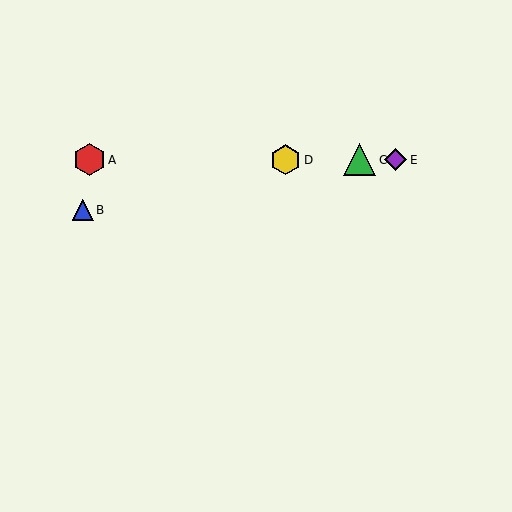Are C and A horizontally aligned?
Yes, both are at y≈160.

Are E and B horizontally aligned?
No, E is at y≈160 and B is at y≈210.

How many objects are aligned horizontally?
4 objects (A, C, D, E) are aligned horizontally.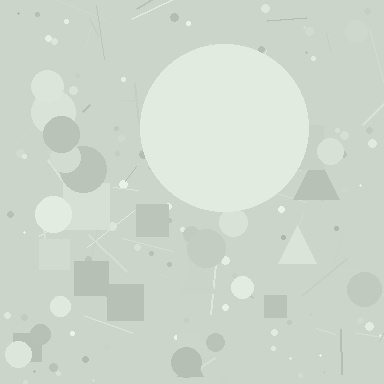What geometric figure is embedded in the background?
A circle is embedded in the background.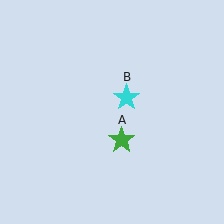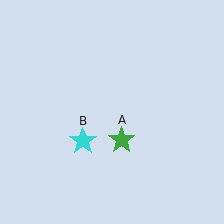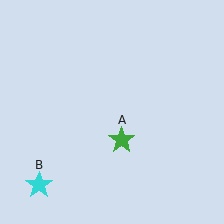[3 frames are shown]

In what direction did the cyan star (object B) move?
The cyan star (object B) moved down and to the left.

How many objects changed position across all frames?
1 object changed position: cyan star (object B).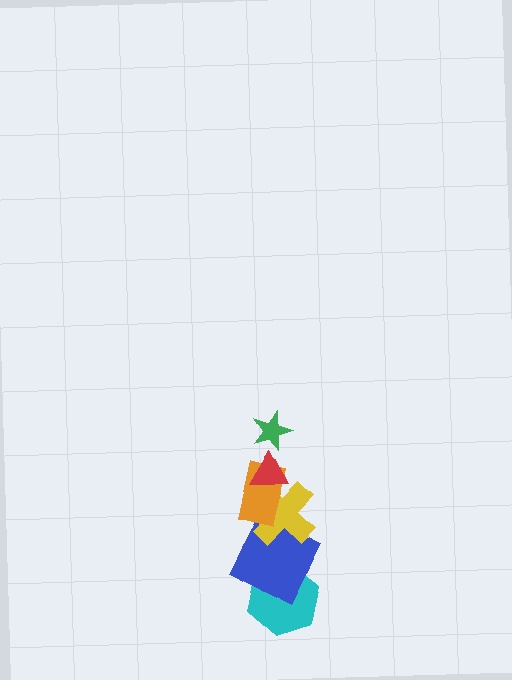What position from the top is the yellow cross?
The yellow cross is 4th from the top.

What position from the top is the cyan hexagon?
The cyan hexagon is 6th from the top.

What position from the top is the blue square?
The blue square is 5th from the top.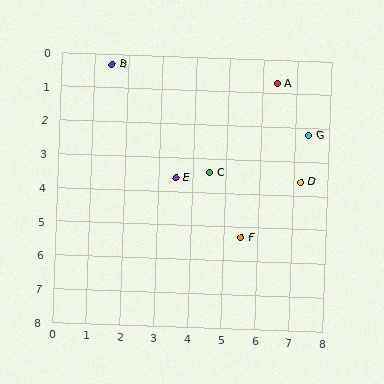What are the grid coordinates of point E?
Point E is at approximately (3.5, 3.6).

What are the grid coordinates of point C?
Point C is at approximately (4.5, 3.4).